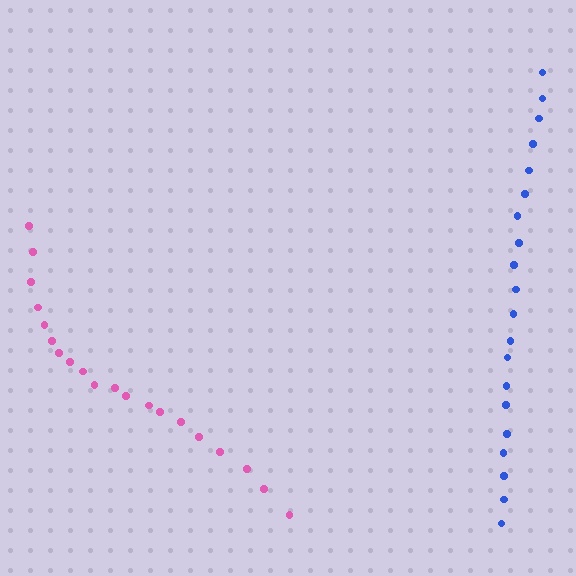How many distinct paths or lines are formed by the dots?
There are 2 distinct paths.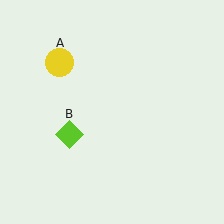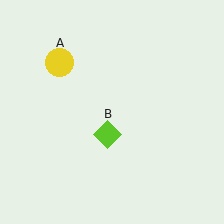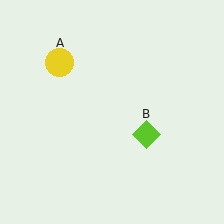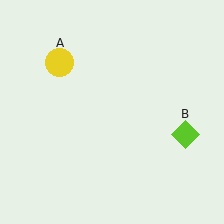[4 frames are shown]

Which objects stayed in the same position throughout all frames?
Yellow circle (object A) remained stationary.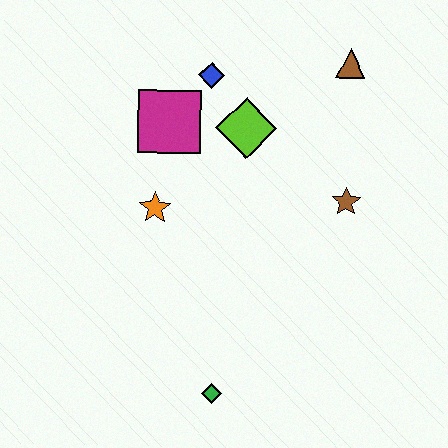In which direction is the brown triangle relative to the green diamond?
The brown triangle is above the green diamond.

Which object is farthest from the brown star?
The green diamond is farthest from the brown star.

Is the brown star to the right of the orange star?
Yes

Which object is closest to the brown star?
The lime diamond is closest to the brown star.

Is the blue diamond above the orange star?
Yes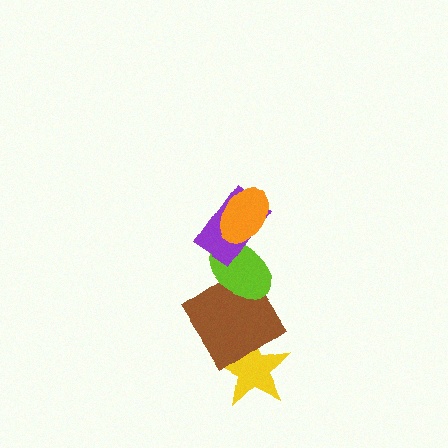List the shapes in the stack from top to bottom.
From top to bottom: the orange ellipse, the purple rectangle, the lime ellipse, the brown diamond, the yellow star.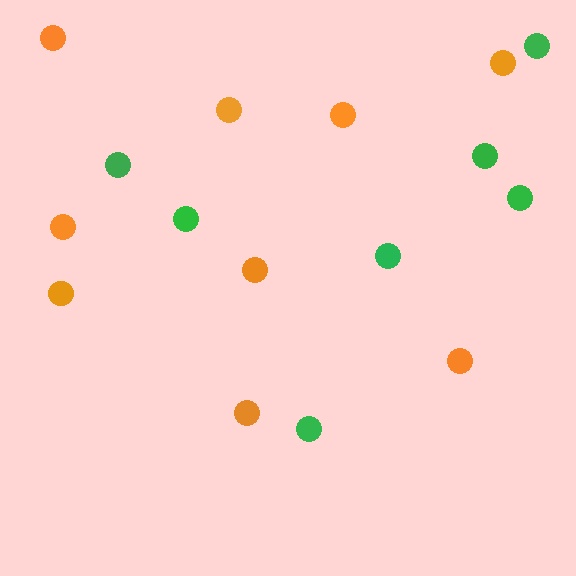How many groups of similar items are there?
There are 2 groups: one group of orange circles (9) and one group of green circles (7).